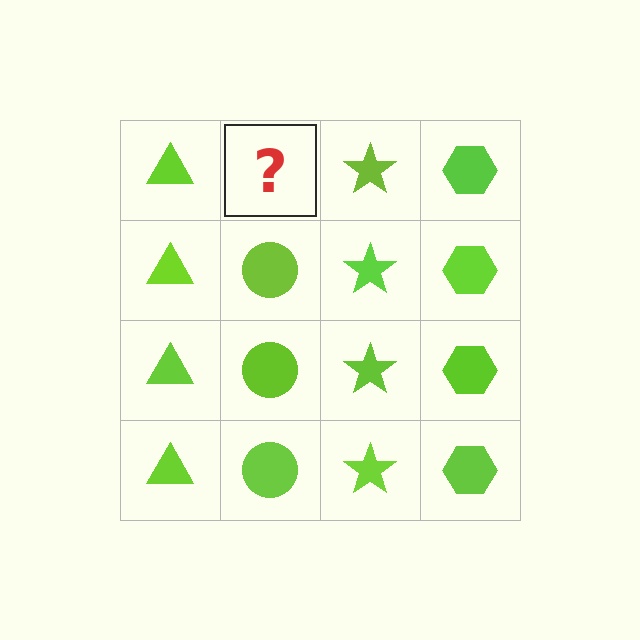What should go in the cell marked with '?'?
The missing cell should contain a lime circle.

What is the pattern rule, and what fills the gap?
The rule is that each column has a consistent shape. The gap should be filled with a lime circle.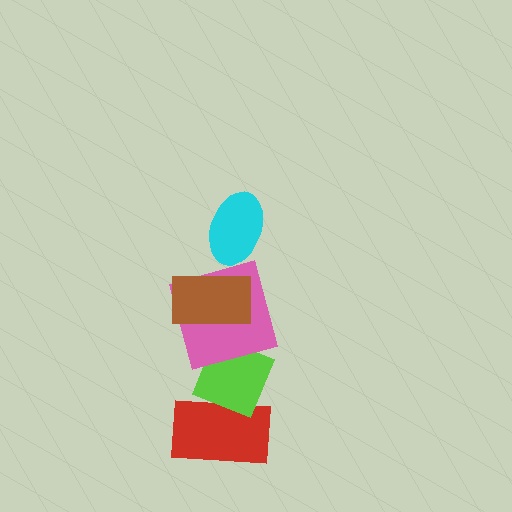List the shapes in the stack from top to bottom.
From top to bottom: the cyan ellipse, the brown rectangle, the pink square, the lime diamond, the red rectangle.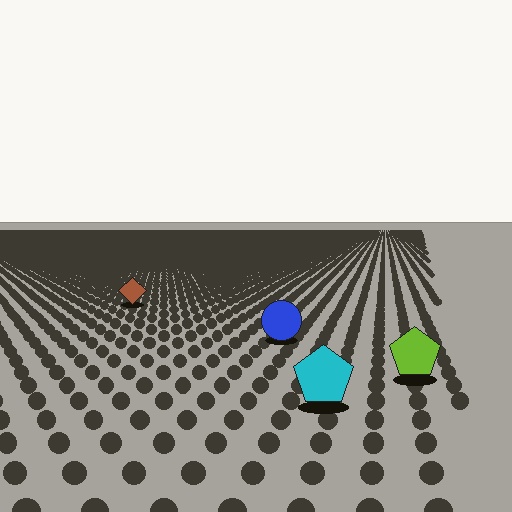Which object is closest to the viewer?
The cyan pentagon is closest. The texture marks near it are larger and more spread out.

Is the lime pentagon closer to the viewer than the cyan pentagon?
No. The cyan pentagon is closer — you can tell from the texture gradient: the ground texture is coarser near it.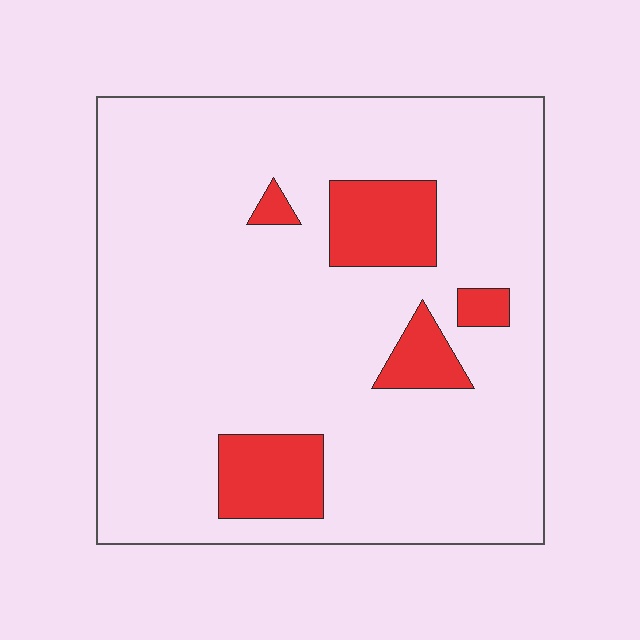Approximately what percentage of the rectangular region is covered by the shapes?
Approximately 15%.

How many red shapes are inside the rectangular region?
5.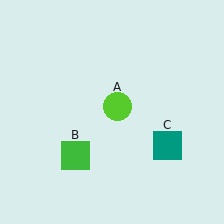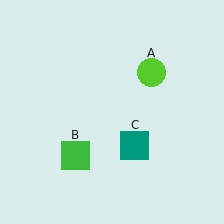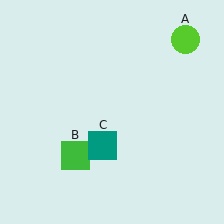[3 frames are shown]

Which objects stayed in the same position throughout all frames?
Green square (object B) remained stationary.